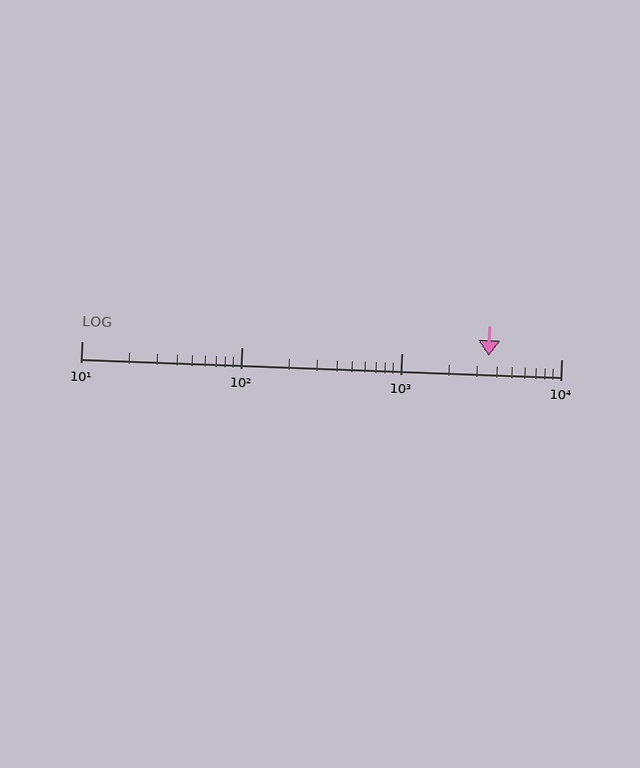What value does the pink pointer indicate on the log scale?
The pointer indicates approximately 3500.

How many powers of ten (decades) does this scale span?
The scale spans 3 decades, from 10 to 10000.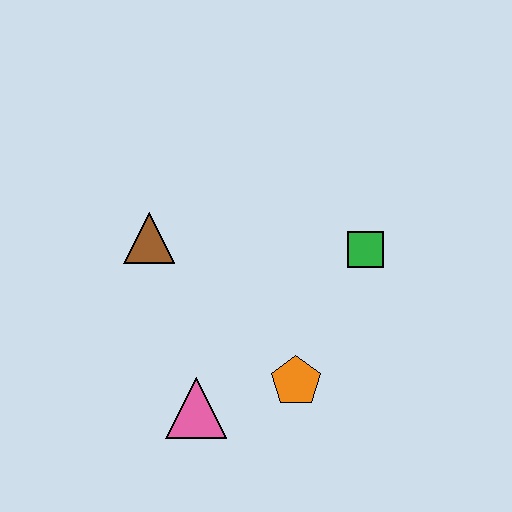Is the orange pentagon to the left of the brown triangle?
No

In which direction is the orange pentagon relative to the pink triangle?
The orange pentagon is to the right of the pink triangle.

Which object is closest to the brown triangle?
The pink triangle is closest to the brown triangle.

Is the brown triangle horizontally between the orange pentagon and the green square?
No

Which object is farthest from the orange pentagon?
The brown triangle is farthest from the orange pentagon.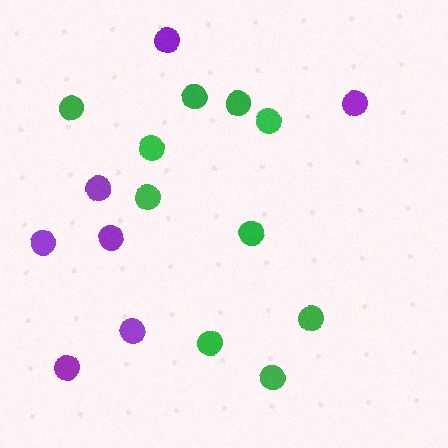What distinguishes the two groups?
There are 2 groups: one group of purple circles (7) and one group of green circles (10).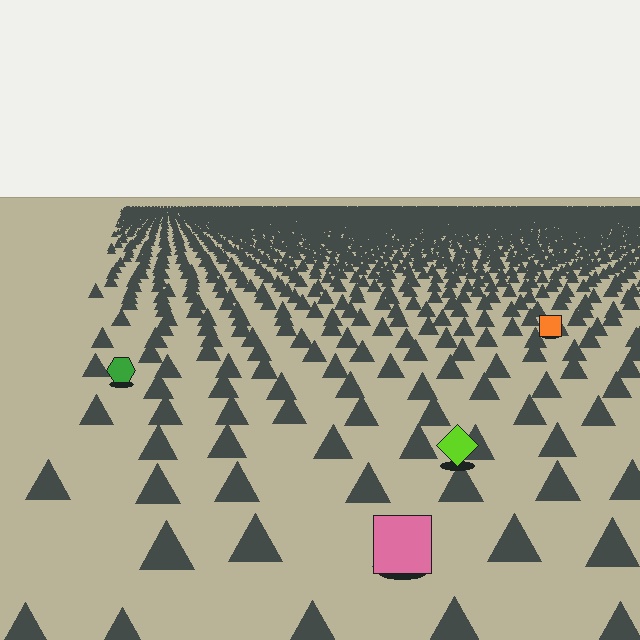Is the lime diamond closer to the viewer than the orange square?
Yes. The lime diamond is closer — you can tell from the texture gradient: the ground texture is coarser near it.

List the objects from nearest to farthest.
From nearest to farthest: the pink square, the lime diamond, the green hexagon, the orange square.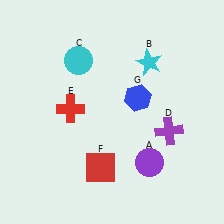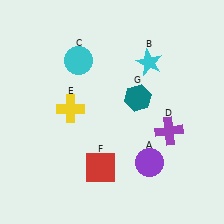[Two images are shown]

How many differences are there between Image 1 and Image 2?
There are 2 differences between the two images.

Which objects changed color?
E changed from red to yellow. G changed from blue to teal.